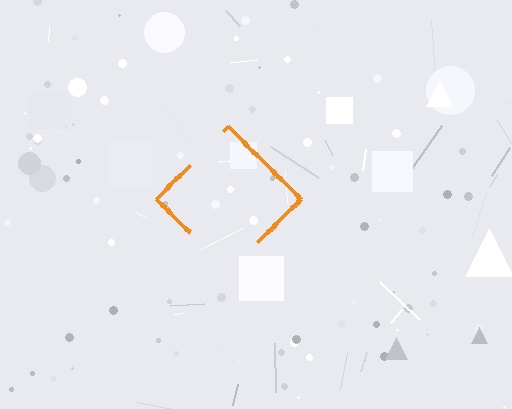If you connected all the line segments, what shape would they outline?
They would outline a diamond.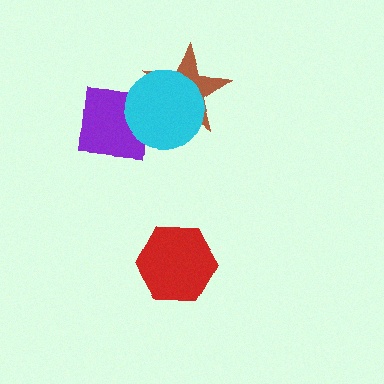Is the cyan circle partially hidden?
No, no other shape covers it.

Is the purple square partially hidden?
Yes, it is partially covered by another shape.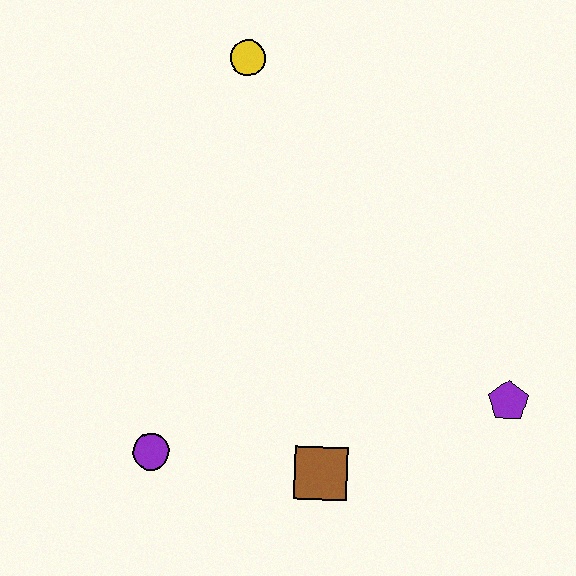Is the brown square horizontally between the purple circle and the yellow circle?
No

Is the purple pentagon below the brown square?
No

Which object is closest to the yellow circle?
The purple circle is closest to the yellow circle.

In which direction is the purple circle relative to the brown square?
The purple circle is to the left of the brown square.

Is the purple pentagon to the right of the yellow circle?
Yes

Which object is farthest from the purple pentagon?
The yellow circle is farthest from the purple pentagon.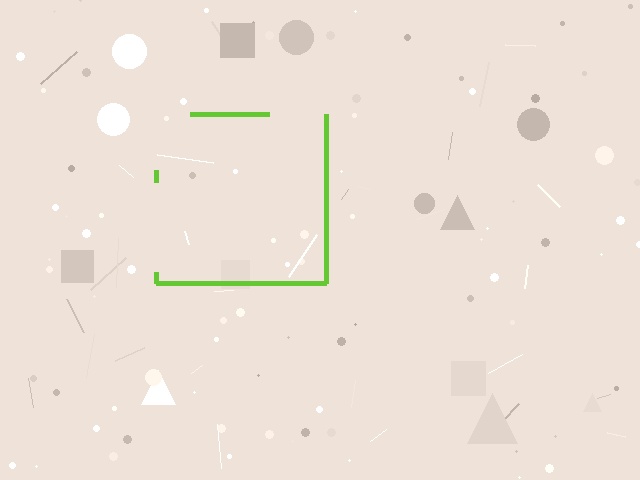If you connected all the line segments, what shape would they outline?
They would outline a square.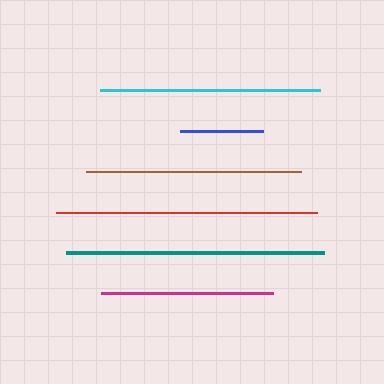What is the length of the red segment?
The red segment is approximately 261 pixels long.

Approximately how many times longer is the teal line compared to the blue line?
The teal line is approximately 3.1 times the length of the blue line.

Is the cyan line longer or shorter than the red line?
The red line is longer than the cyan line.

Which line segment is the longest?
The red line is the longest at approximately 261 pixels.